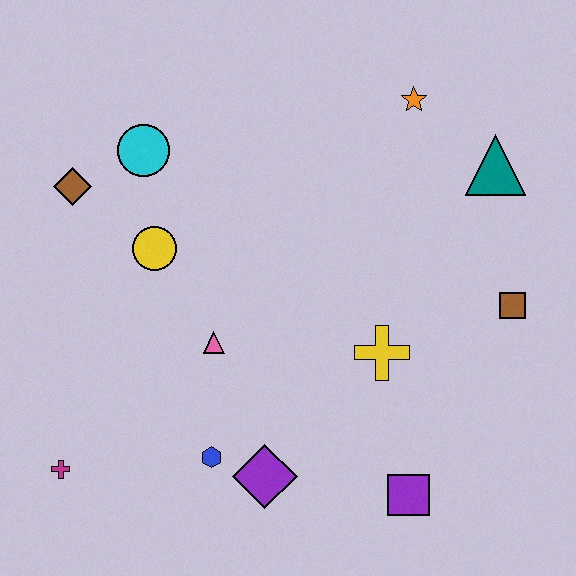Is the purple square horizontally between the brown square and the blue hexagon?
Yes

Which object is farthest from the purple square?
The brown diamond is farthest from the purple square.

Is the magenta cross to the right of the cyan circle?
No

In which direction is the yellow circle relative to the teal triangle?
The yellow circle is to the left of the teal triangle.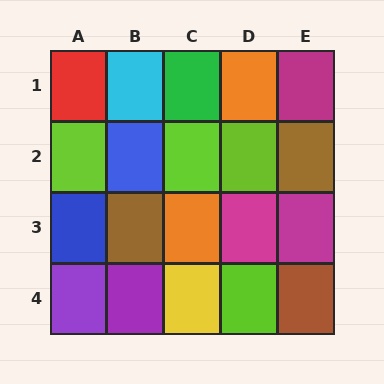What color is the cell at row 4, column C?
Yellow.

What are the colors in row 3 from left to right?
Blue, brown, orange, magenta, magenta.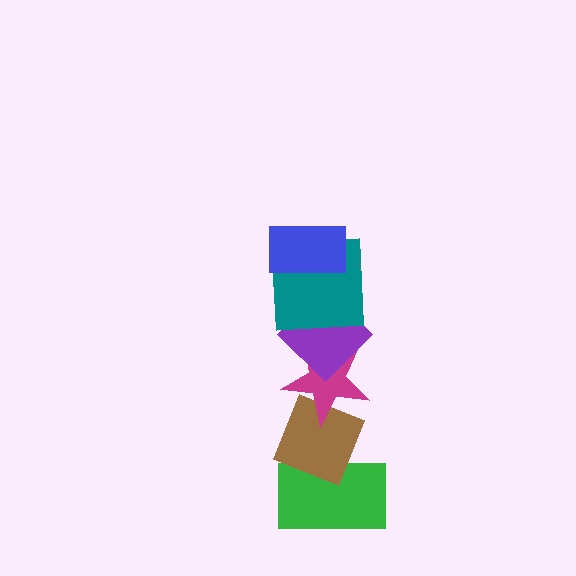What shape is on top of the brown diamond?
The magenta star is on top of the brown diamond.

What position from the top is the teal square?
The teal square is 2nd from the top.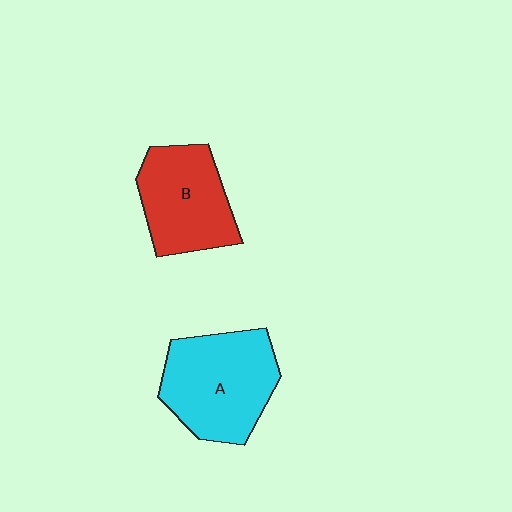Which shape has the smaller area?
Shape B (red).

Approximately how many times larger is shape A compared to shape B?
Approximately 1.2 times.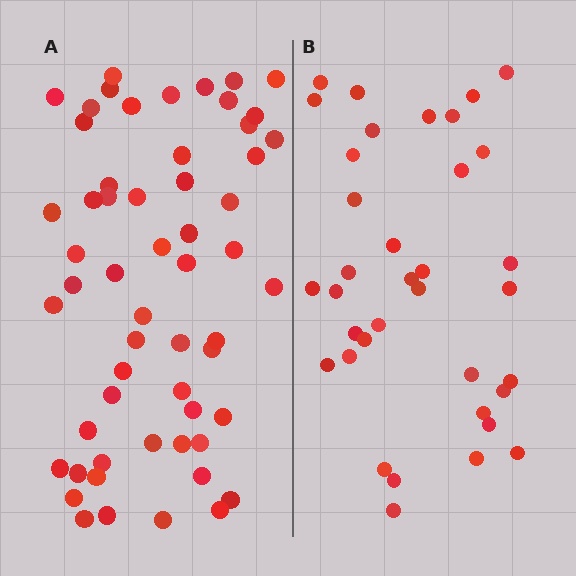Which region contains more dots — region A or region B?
Region A (the left region) has more dots.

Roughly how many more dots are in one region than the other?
Region A has approximately 20 more dots than region B.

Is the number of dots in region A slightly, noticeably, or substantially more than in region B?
Region A has substantially more. The ratio is roughly 1.6 to 1.